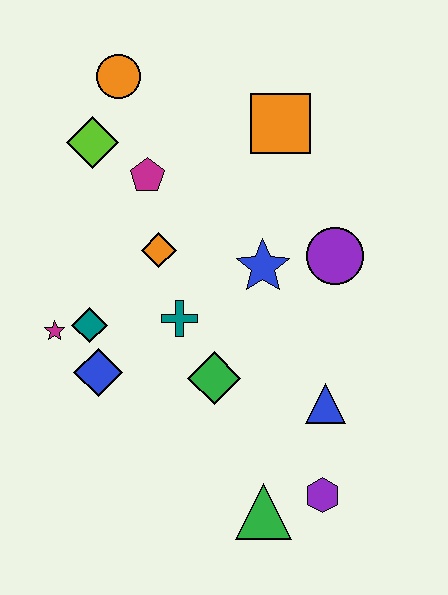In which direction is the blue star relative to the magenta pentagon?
The blue star is to the right of the magenta pentagon.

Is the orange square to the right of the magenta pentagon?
Yes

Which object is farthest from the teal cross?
The orange circle is farthest from the teal cross.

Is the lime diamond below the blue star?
No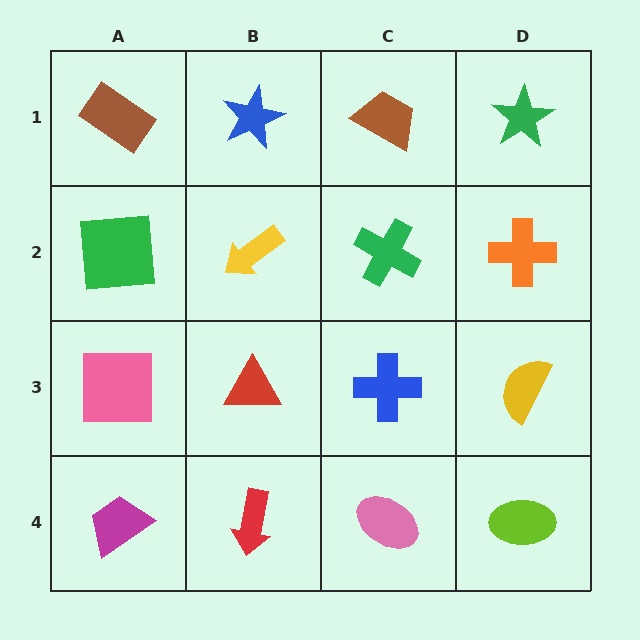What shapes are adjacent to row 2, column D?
A green star (row 1, column D), a yellow semicircle (row 3, column D), a green cross (row 2, column C).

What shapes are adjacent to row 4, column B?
A red triangle (row 3, column B), a magenta trapezoid (row 4, column A), a pink ellipse (row 4, column C).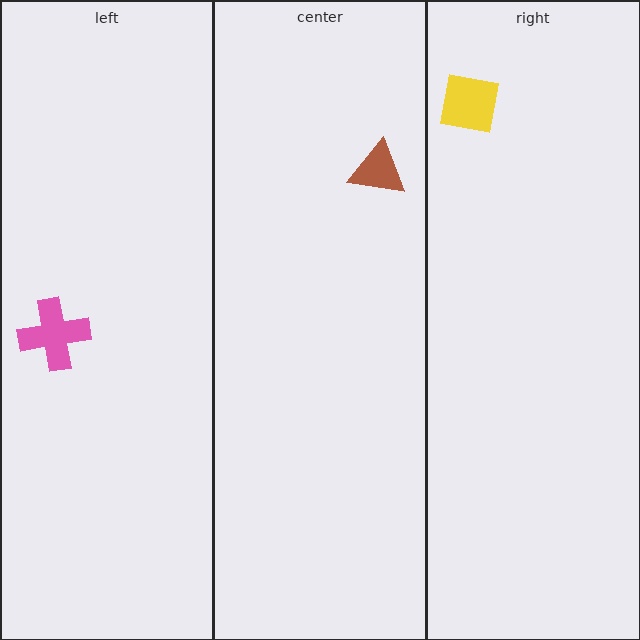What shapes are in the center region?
The brown triangle.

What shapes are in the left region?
The pink cross.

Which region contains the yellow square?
The right region.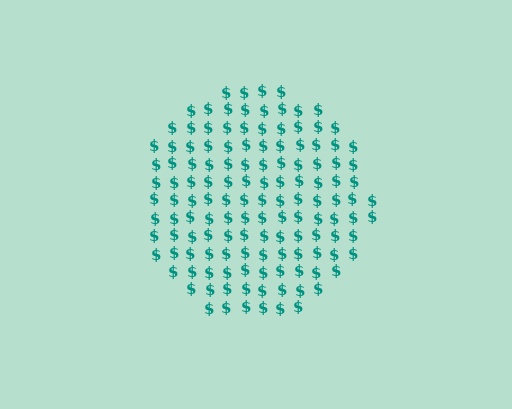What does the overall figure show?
The overall figure shows a circle.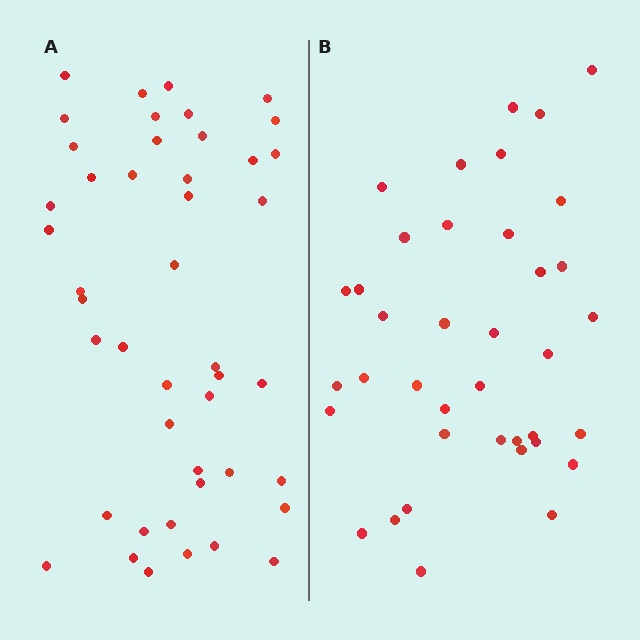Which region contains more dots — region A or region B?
Region A (the left region) has more dots.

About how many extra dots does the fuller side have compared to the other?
Region A has roughly 8 or so more dots than region B.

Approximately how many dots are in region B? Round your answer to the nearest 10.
About 40 dots. (The exact count is 38, which rounds to 40.)